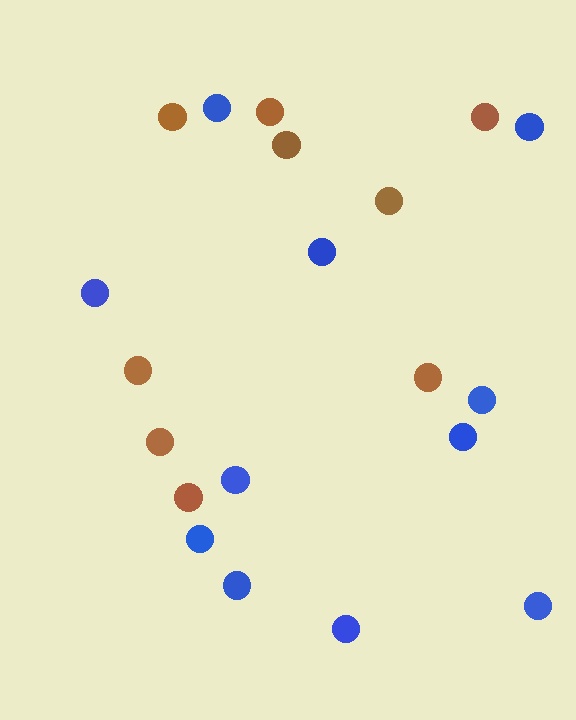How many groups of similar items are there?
There are 2 groups: one group of brown circles (9) and one group of blue circles (11).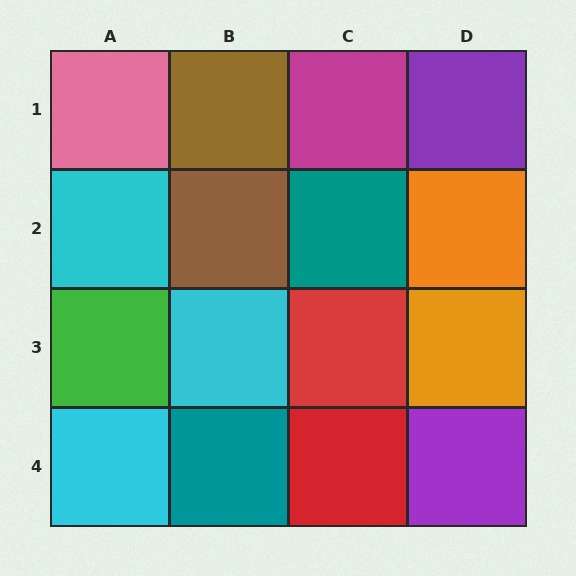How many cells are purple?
2 cells are purple.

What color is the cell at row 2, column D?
Orange.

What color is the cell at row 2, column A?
Cyan.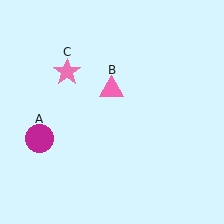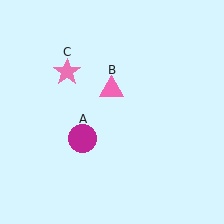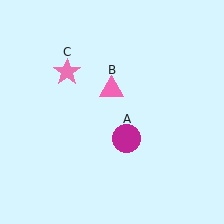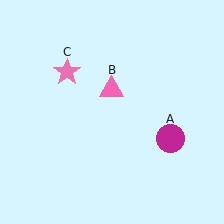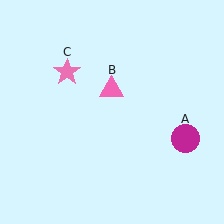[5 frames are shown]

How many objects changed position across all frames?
1 object changed position: magenta circle (object A).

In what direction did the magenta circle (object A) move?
The magenta circle (object A) moved right.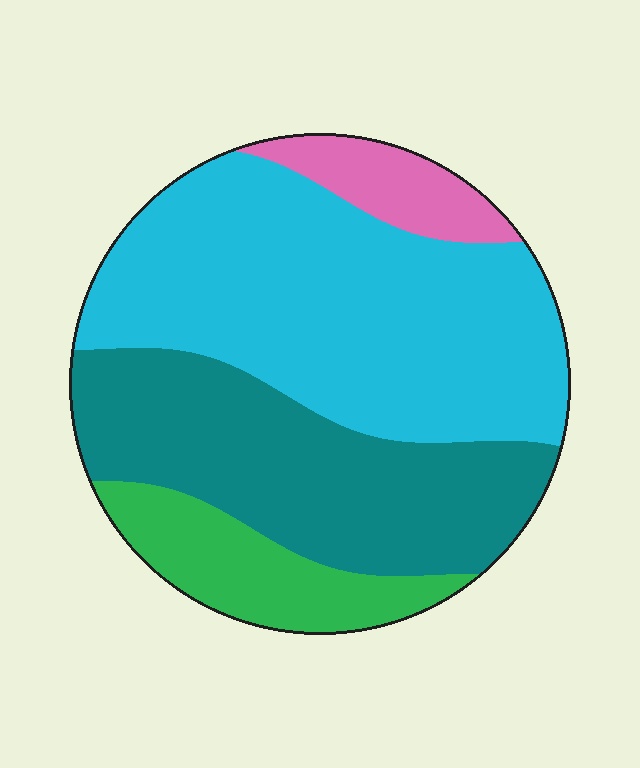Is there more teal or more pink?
Teal.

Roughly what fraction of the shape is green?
Green takes up about one eighth (1/8) of the shape.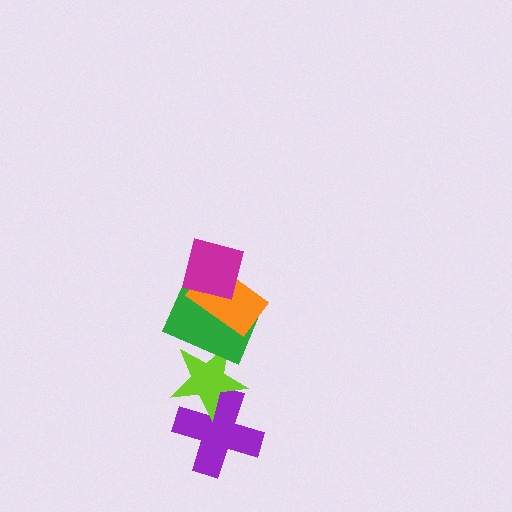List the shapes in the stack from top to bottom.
From top to bottom: the magenta square, the orange rectangle, the green rectangle, the lime star, the purple cross.